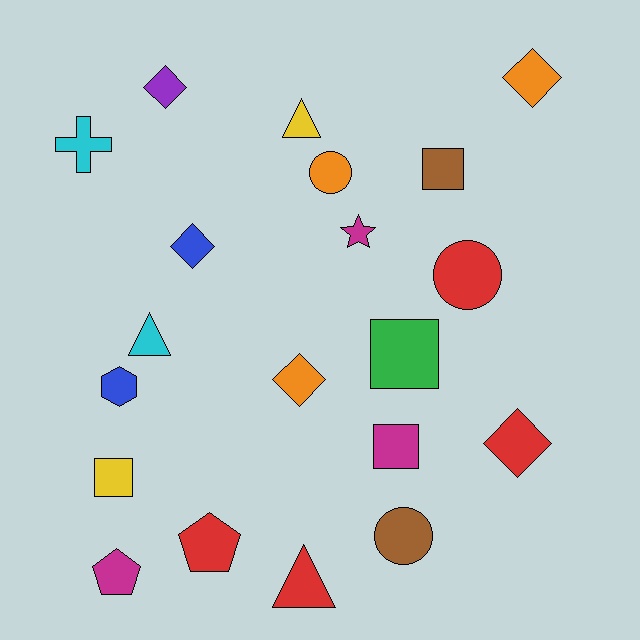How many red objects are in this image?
There are 4 red objects.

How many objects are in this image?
There are 20 objects.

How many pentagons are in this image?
There are 2 pentagons.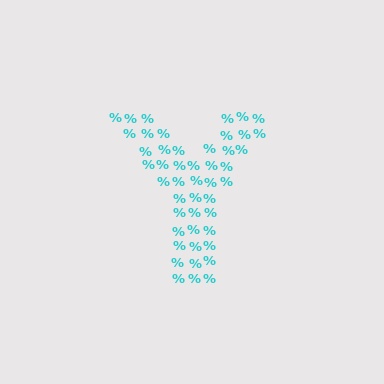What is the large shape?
The large shape is the letter Y.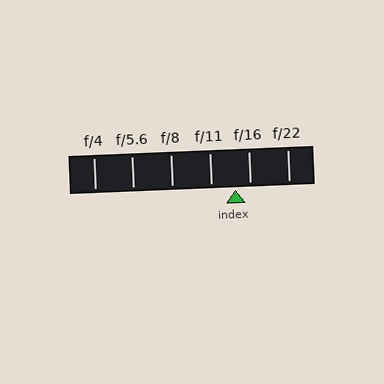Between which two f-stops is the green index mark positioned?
The index mark is between f/11 and f/16.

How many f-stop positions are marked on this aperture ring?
There are 6 f-stop positions marked.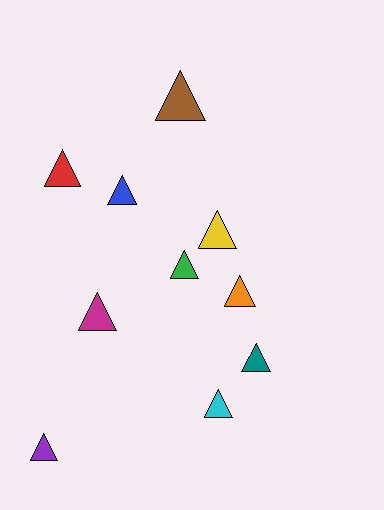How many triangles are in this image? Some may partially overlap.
There are 10 triangles.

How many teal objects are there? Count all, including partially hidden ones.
There is 1 teal object.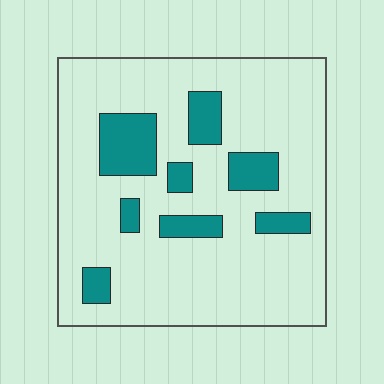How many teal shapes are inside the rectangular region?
8.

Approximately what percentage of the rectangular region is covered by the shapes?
Approximately 20%.